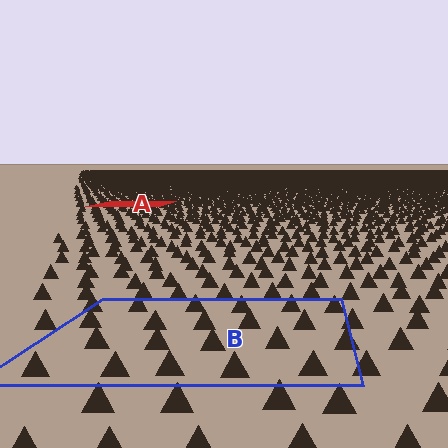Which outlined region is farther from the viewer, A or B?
Region A is farther from the viewer — the texture elements inside it appear smaller and more densely packed.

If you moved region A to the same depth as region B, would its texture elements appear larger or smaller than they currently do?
They would appear larger. At a closer depth, the same texture elements are projected at a bigger on-screen size.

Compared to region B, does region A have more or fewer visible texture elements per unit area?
Region A has more texture elements per unit area — they are packed more densely because it is farther away.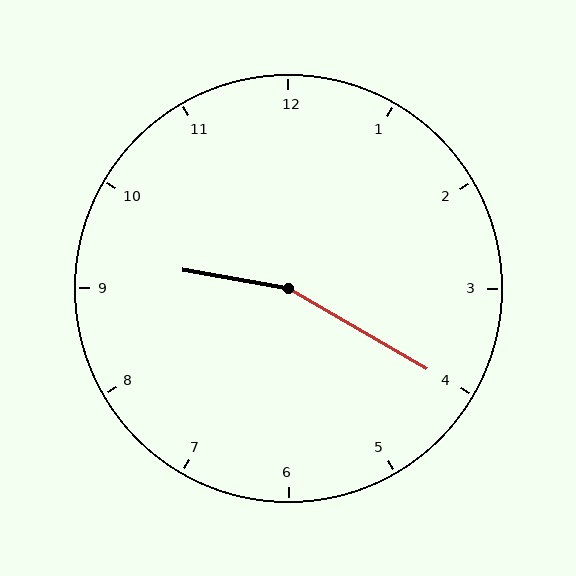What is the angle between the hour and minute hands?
Approximately 160 degrees.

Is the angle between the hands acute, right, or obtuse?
It is obtuse.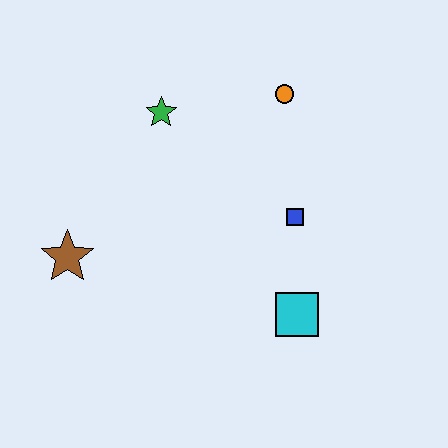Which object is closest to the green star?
The orange circle is closest to the green star.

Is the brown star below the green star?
Yes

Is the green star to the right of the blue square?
No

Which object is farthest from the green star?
The cyan square is farthest from the green star.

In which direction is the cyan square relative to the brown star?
The cyan square is to the right of the brown star.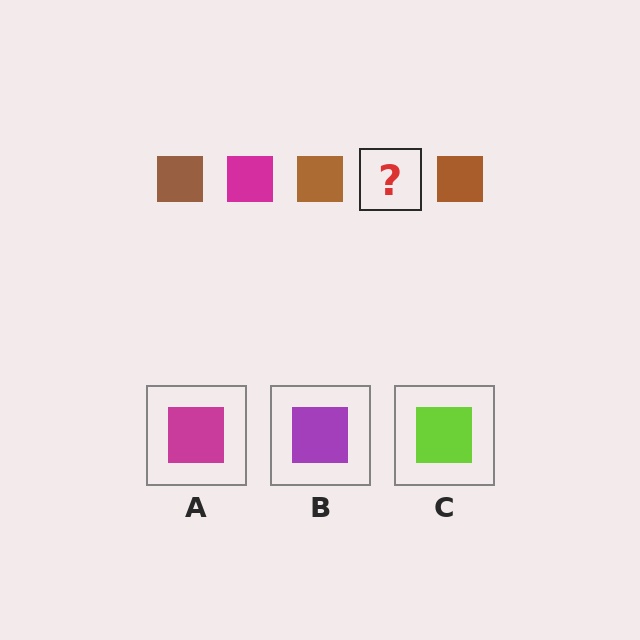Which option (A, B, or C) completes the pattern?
A.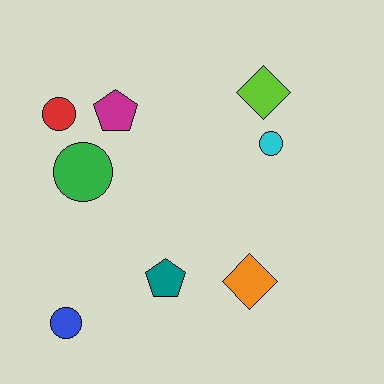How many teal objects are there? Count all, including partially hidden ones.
There is 1 teal object.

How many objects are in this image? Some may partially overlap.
There are 8 objects.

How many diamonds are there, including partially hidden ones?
There are 2 diamonds.